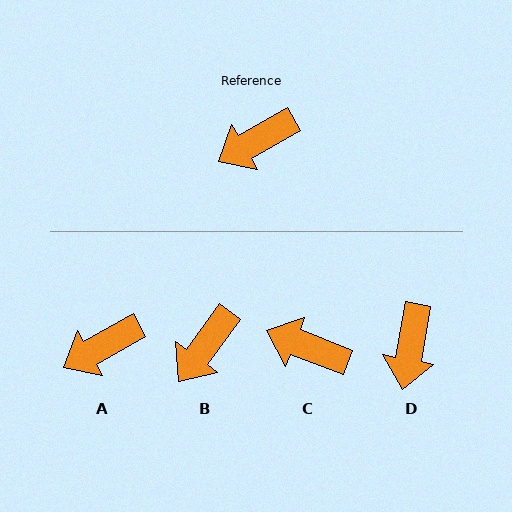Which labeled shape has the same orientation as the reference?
A.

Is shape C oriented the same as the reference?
No, it is off by about 51 degrees.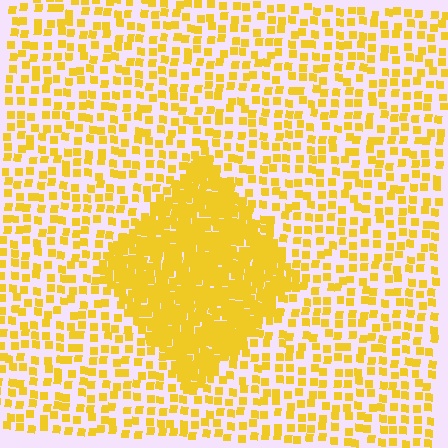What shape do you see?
I see a diamond.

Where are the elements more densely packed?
The elements are more densely packed inside the diamond boundary.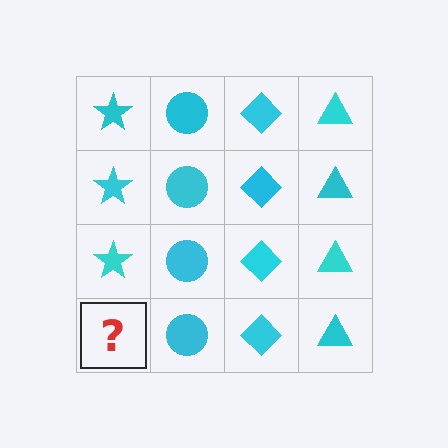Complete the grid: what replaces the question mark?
The question mark should be replaced with a cyan star.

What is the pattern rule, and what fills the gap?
The rule is that each column has a consistent shape. The gap should be filled with a cyan star.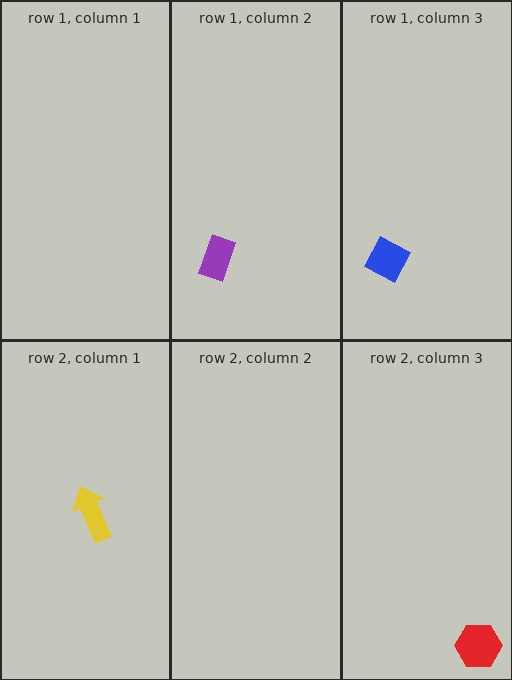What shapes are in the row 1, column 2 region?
The purple rectangle.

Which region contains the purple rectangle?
The row 1, column 2 region.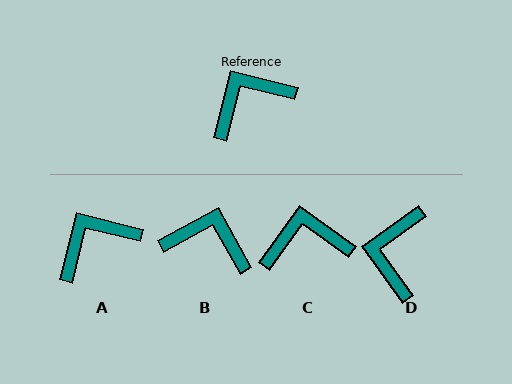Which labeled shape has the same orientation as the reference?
A.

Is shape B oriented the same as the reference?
No, it is off by about 47 degrees.